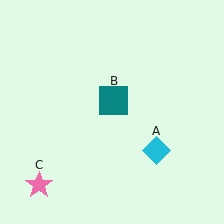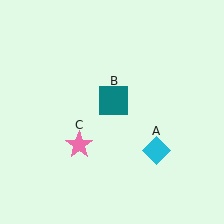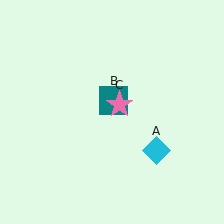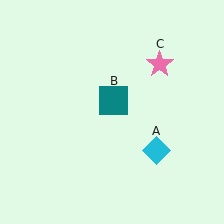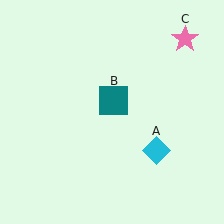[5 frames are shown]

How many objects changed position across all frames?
1 object changed position: pink star (object C).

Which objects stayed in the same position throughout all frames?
Cyan diamond (object A) and teal square (object B) remained stationary.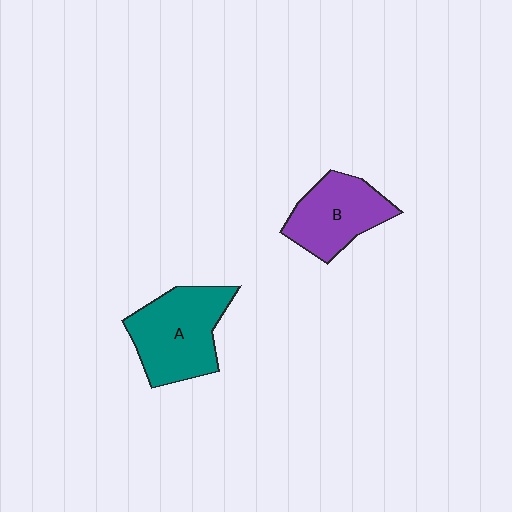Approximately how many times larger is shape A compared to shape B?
Approximately 1.3 times.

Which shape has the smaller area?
Shape B (purple).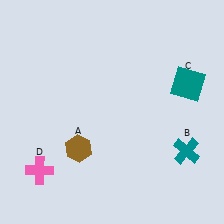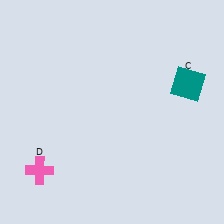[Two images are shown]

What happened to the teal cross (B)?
The teal cross (B) was removed in Image 2. It was in the bottom-right area of Image 1.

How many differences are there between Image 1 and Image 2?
There are 2 differences between the two images.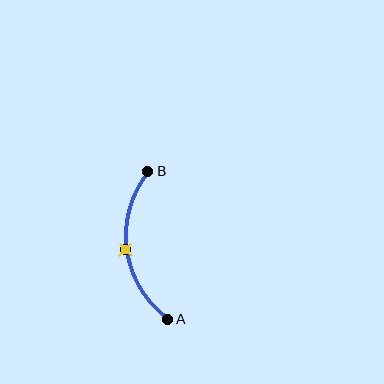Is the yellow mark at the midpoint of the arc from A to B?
Yes. The yellow mark lies on the arc at equal arc-length from both A and B — it is the arc midpoint.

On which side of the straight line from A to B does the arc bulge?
The arc bulges to the left of the straight line connecting A and B.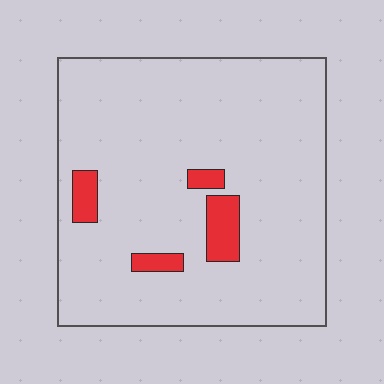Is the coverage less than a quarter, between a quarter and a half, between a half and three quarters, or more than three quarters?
Less than a quarter.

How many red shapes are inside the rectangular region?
4.